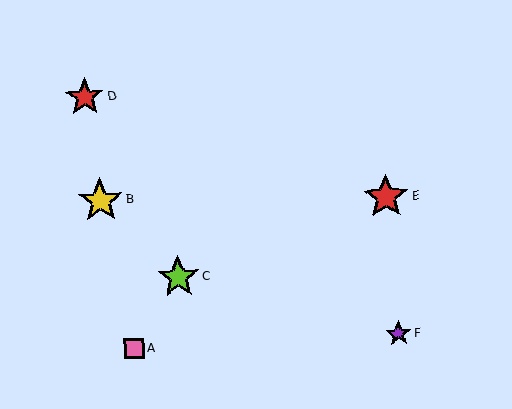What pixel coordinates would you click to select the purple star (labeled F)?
Click at (398, 334) to select the purple star F.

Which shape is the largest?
The red star (labeled E) is the largest.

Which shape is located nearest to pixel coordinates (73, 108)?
The red star (labeled D) at (85, 97) is nearest to that location.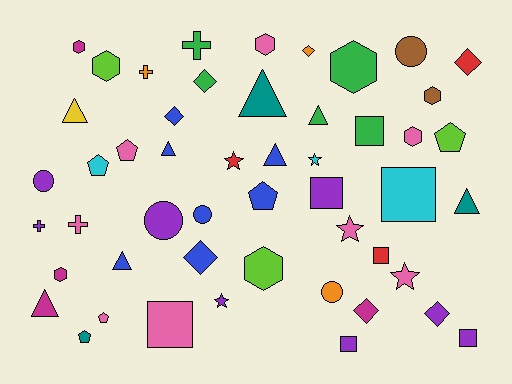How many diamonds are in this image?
There are 7 diamonds.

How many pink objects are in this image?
There are 8 pink objects.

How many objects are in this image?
There are 50 objects.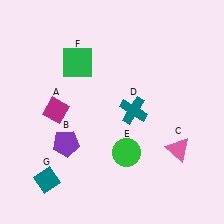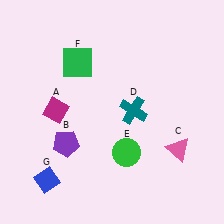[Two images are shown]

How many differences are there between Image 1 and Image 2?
There is 1 difference between the two images.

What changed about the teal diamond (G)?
In Image 1, G is teal. In Image 2, it changed to blue.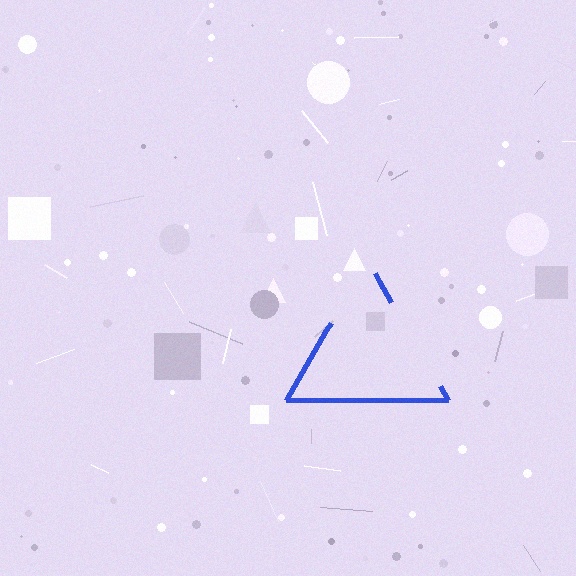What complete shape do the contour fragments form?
The contour fragments form a triangle.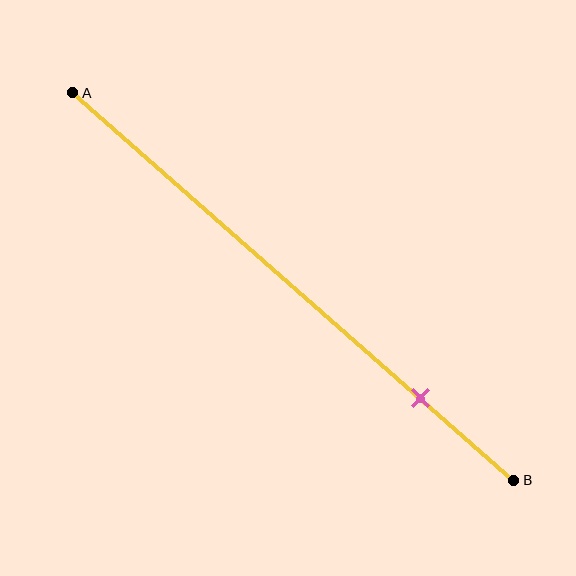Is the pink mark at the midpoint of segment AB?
No, the mark is at about 80% from A, not at the 50% midpoint.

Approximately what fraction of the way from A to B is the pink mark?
The pink mark is approximately 80% of the way from A to B.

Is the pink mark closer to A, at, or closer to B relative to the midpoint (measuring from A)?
The pink mark is closer to point B than the midpoint of segment AB.